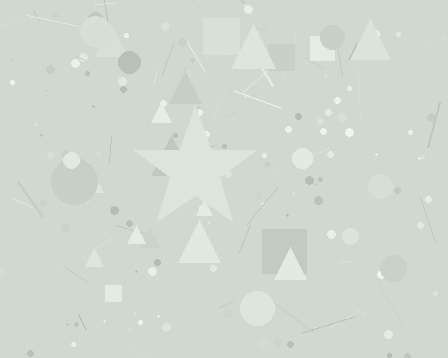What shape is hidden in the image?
A star is hidden in the image.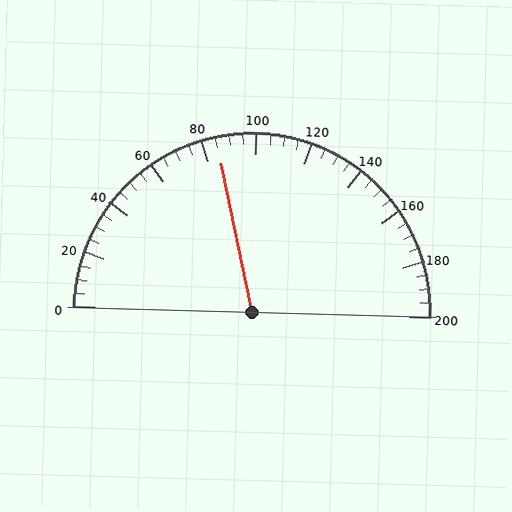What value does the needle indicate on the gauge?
The needle indicates approximately 85.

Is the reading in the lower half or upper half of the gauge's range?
The reading is in the lower half of the range (0 to 200).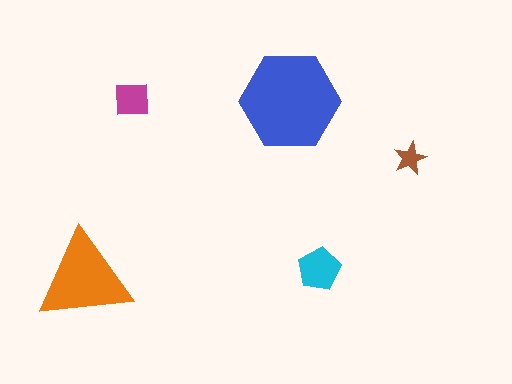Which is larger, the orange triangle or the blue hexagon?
The blue hexagon.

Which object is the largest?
The blue hexagon.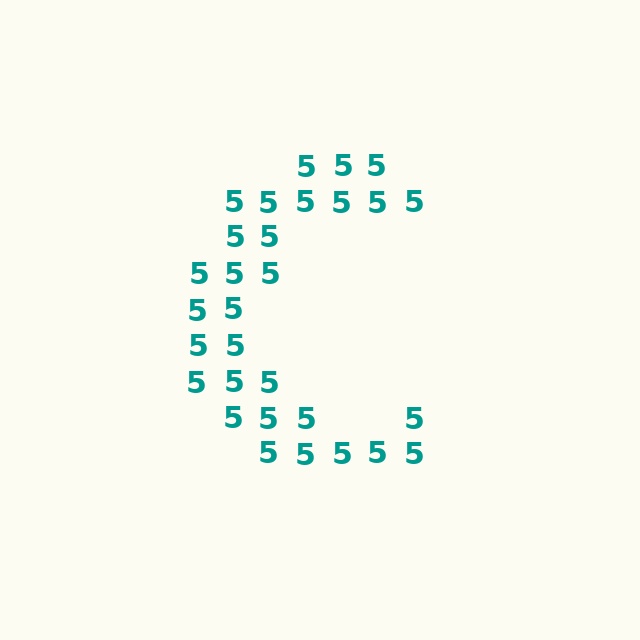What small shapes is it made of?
It is made of small digit 5's.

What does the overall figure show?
The overall figure shows the letter C.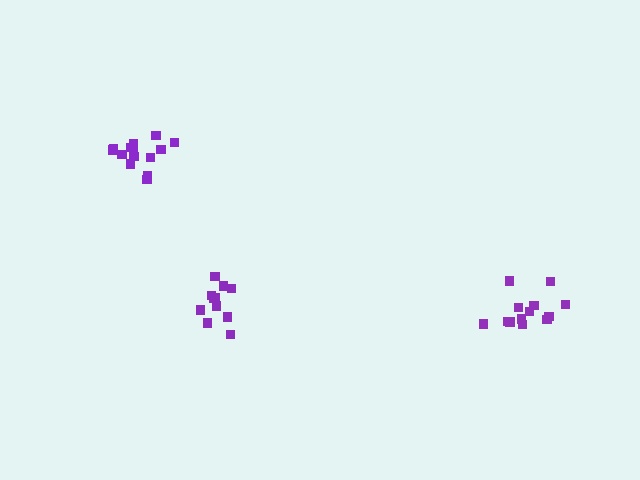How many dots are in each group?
Group 1: 13 dots, Group 2: 14 dots, Group 3: 11 dots (38 total).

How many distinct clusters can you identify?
There are 3 distinct clusters.